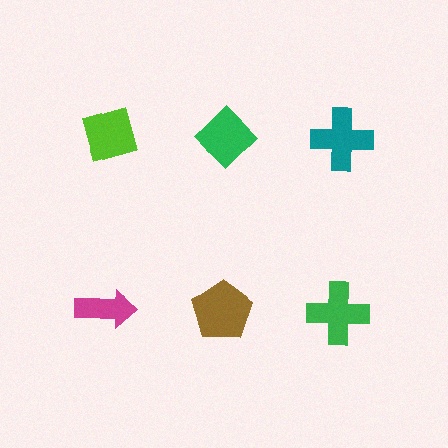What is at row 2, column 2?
A brown pentagon.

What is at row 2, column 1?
A magenta arrow.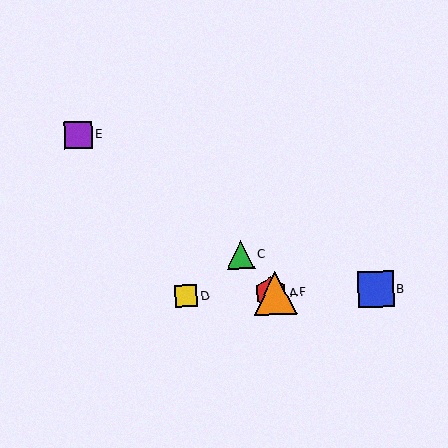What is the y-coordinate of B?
Object B is at y≈289.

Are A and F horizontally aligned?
Yes, both are at y≈293.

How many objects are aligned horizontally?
4 objects (A, B, D, F) are aligned horizontally.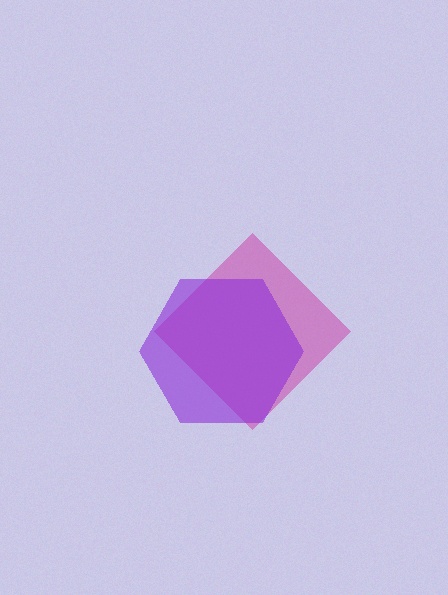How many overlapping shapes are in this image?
There are 2 overlapping shapes in the image.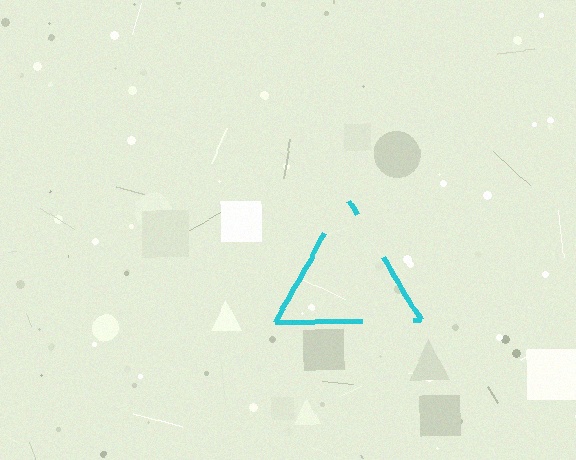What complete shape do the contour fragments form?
The contour fragments form a triangle.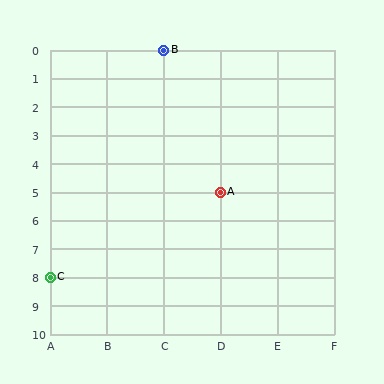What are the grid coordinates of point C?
Point C is at grid coordinates (A, 8).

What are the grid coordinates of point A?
Point A is at grid coordinates (D, 5).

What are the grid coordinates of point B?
Point B is at grid coordinates (C, 0).